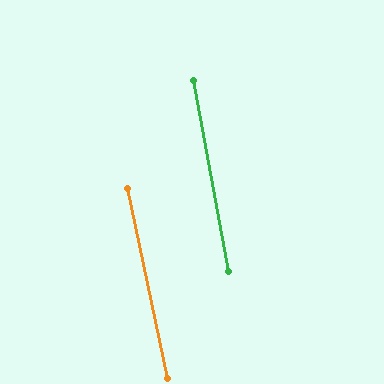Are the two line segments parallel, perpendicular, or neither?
Parallel — their directions differ by only 1.3°.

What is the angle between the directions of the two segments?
Approximately 1 degree.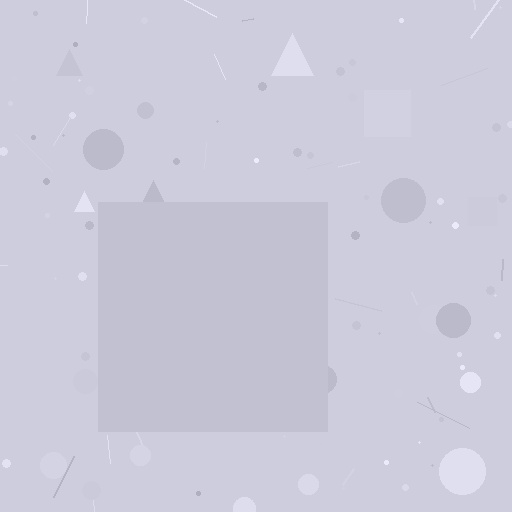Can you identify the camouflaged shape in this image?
The camouflaged shape is a square.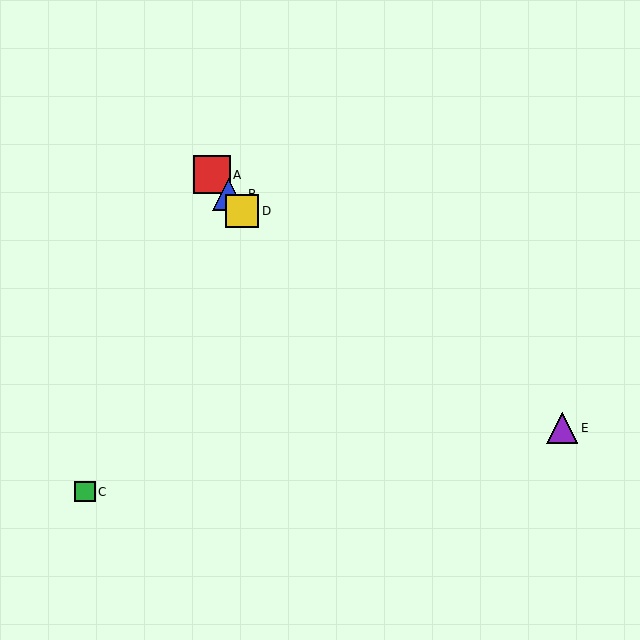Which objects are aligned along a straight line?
Objects A, B, D are aligned along a straight line.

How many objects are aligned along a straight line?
3 objects (A, B, D) are aligned along a straight line.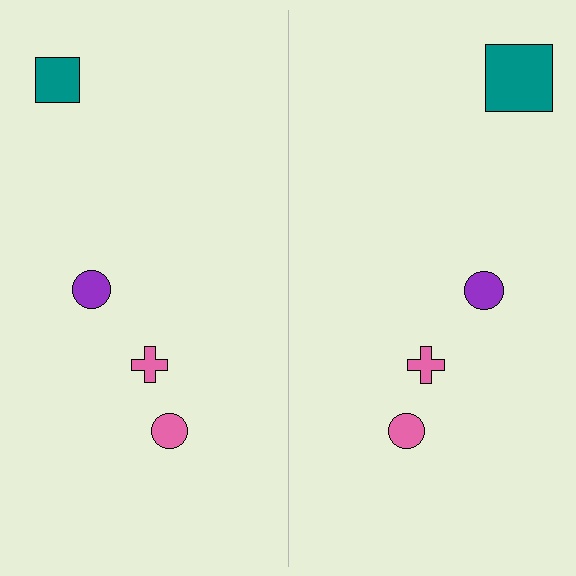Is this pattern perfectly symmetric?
No, the pattern is not perfectly symmetric. The teal square on the right side has a different size than its mirror counterpart.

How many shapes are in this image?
There are 8 shapes in this image.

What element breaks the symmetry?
The teal square on the right side has a different size than its mirror counterpart.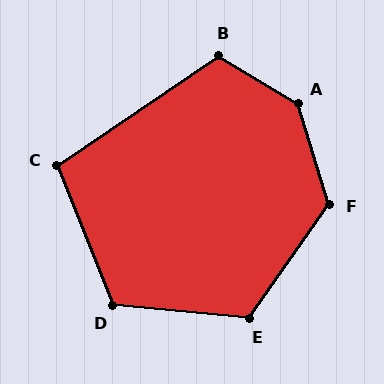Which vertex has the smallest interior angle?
C, at approximately 102 degrees.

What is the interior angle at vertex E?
Approximately 120 degrees (obtuse).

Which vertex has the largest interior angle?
A, at approximately 138 degrees.